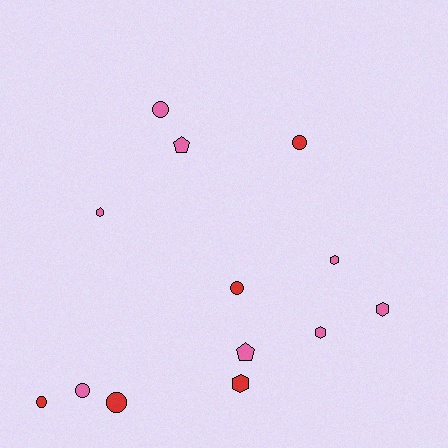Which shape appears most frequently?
Circle, with 6 objects.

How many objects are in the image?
There are 13 objects.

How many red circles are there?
There are 4 red circles.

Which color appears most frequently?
Pink, with 8 objects.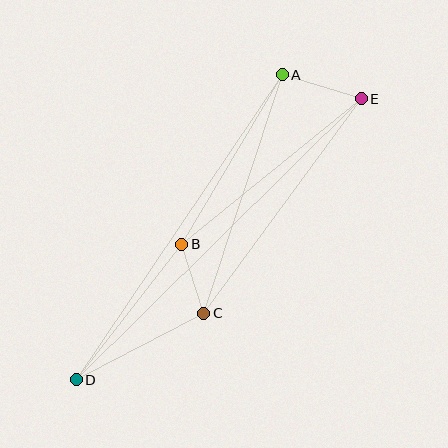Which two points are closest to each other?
Points B and C are closest to each other.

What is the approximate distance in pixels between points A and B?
The distance between A and B is approximately 197 pixels.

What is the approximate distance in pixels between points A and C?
The distance between A and C is approximately 251 pixels.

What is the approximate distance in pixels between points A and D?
The distance between A and D is approximately 368 pixels.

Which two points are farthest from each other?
Points D and E are farthest from each other.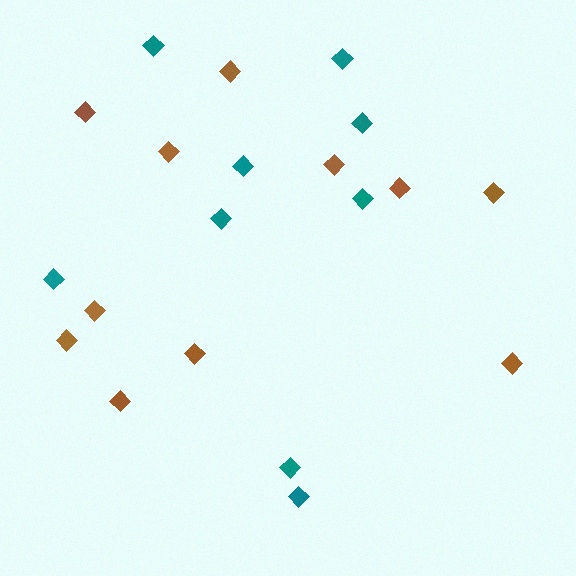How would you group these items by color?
There are 2 groups: one group of brown diamonds (11) and one group of teal diamonds (9).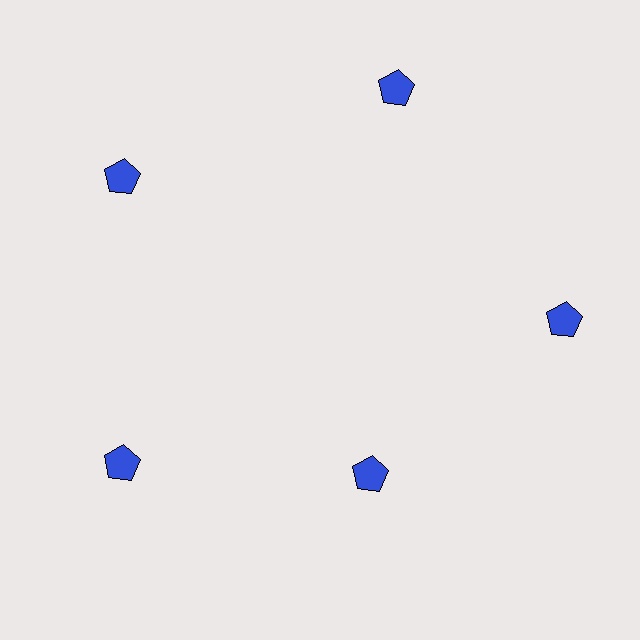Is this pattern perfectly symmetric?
No. The 5 blue pentagons are arranged in a ring, but one element near the 5 o'clock position is pulled inward toward the center, breaking the 5-fold rotational symmetry.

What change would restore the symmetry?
The symmetry would be restored by moving it outward, back onto the ring so that all 5 pentagons sit at equal angles and equal distance from the center.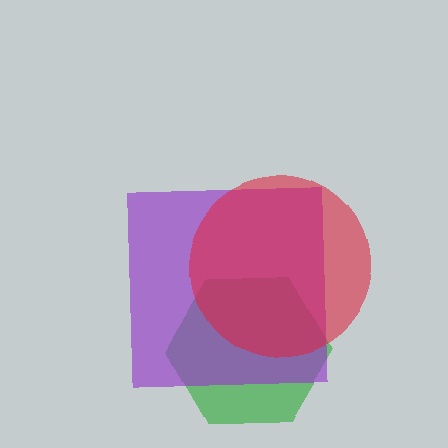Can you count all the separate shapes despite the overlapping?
Yes, there are 3 separate shapes.